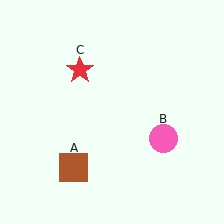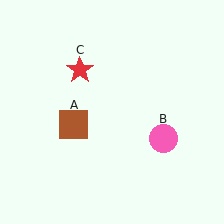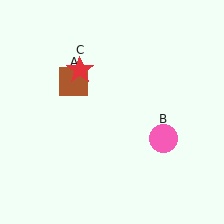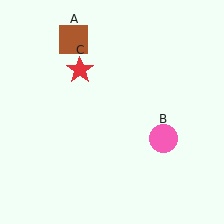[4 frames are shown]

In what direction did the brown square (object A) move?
The brown square (object A) moved up.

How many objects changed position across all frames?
1 object changed position: brown square (object A).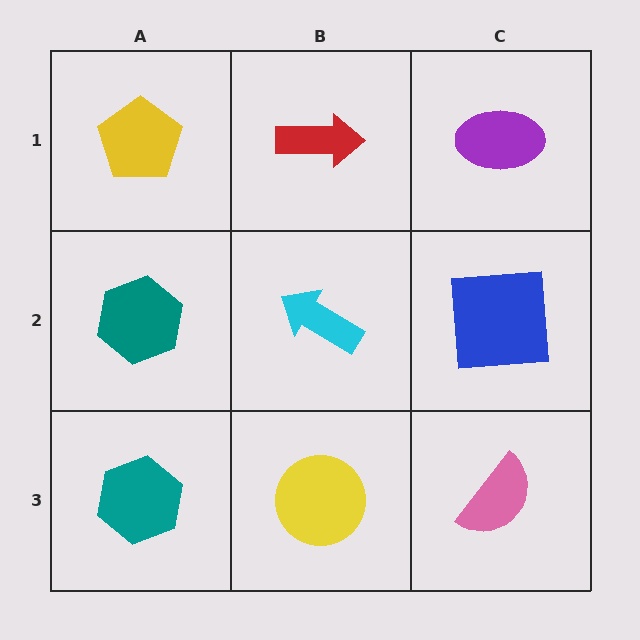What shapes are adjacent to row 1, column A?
A teal hexagon (row 2, column A), a red arrow (row 1, column B).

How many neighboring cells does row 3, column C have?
2.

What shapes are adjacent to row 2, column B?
A red arrow (row 1, column B), a yellow circle (row 3, column B), a teal hexagon (row 2, column A), a blue square (row 2, column C).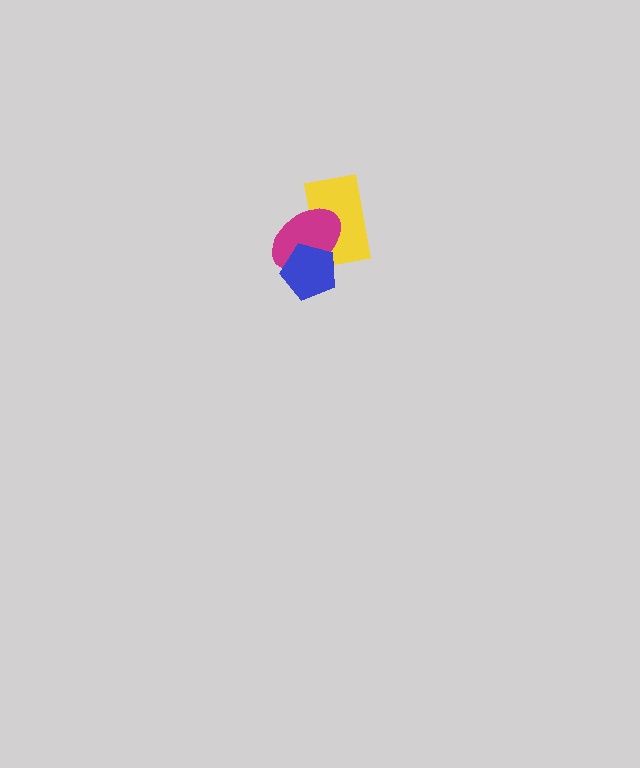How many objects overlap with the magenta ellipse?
2 objects overlap with the magenta ellipse.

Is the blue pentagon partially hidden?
No, no other shape covers it.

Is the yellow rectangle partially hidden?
Yes, it is partially covered by another shape.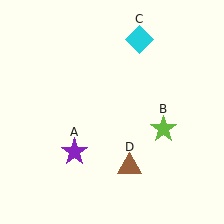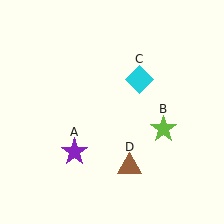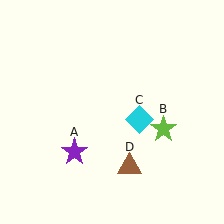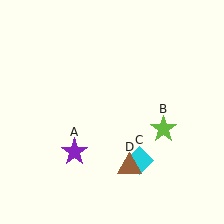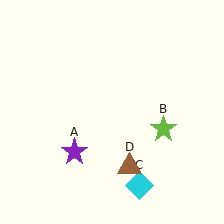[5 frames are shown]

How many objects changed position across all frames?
1 object changed position: cyan diamond (object C).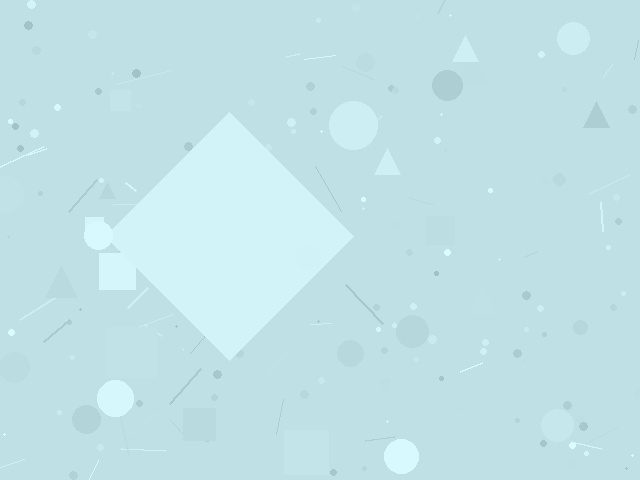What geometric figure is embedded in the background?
A diamond is embedded in the background.